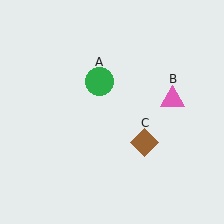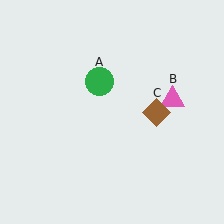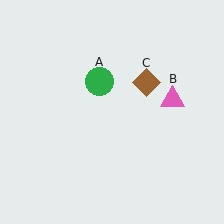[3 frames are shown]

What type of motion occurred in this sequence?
The brown diamond (object C) rotated counterclockwise around the center of the scene.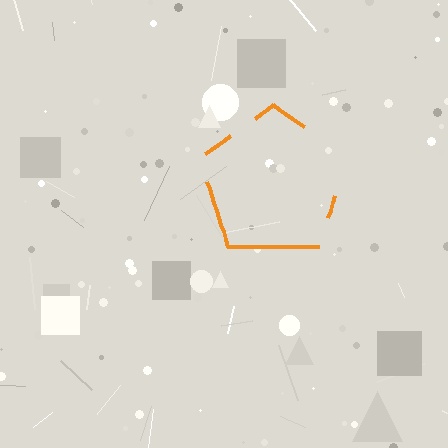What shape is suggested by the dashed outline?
The dashed outline suggests a pentagon.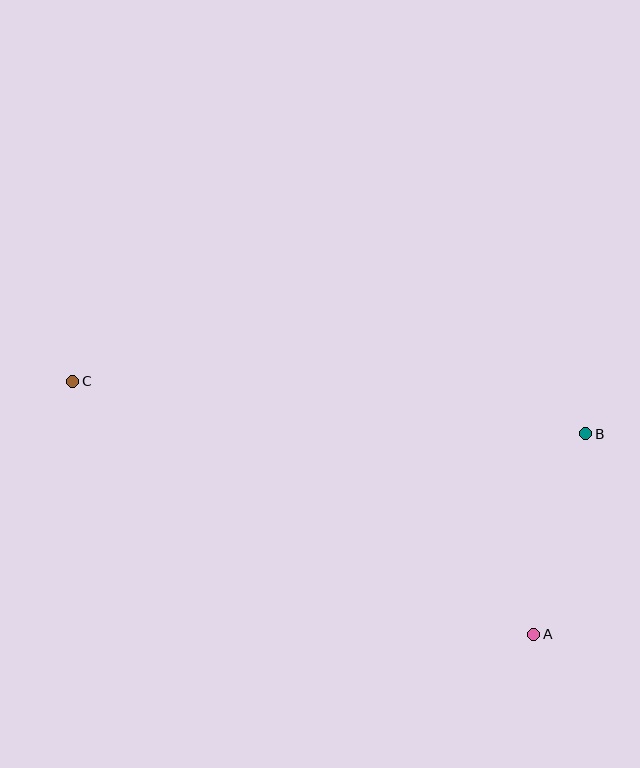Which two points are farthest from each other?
Points A and C are farthest from each other.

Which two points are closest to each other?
Points A and B are closest to each other.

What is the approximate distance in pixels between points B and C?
The distance between B and C is approximately 516 pixels.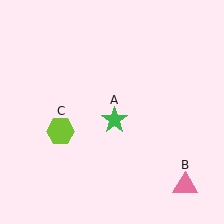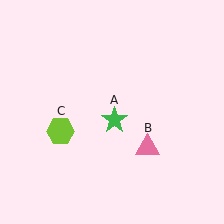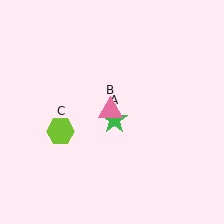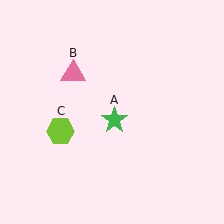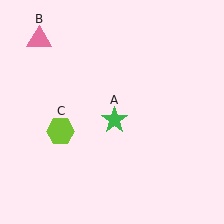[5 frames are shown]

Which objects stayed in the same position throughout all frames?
Green star (object A) and lime hexagon (object C) remained stationary.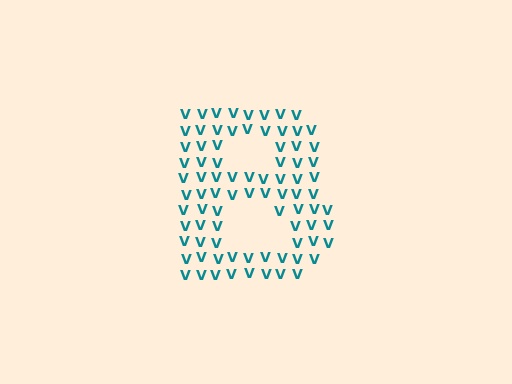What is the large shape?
The large shape is the letter B.